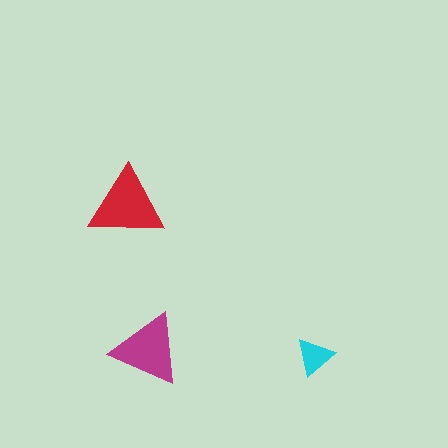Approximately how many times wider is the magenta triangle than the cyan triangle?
About 2 times wider.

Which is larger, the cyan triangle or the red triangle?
The red one.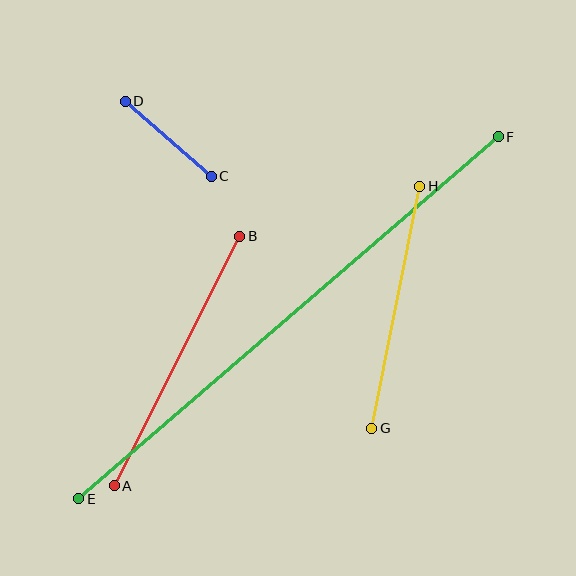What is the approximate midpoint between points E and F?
The midpoint is at approximately (288, 318) pixels.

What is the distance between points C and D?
The distance is approximately 114 pixels.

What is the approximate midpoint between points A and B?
The midpoint is at approximately (177, 361) pixels.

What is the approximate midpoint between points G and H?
The midpoint is at approximately (396, 307) pixels.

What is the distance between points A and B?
The distance is approximately 279 pixels.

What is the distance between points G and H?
The distance is approximately 246 pixels.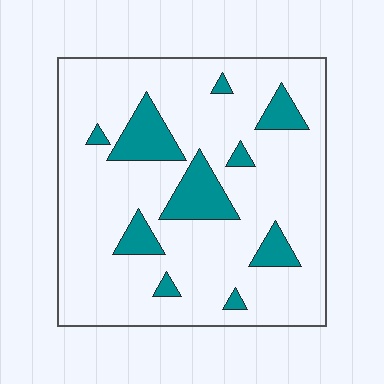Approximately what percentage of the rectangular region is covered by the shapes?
Approximately 15%.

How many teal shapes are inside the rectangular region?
10.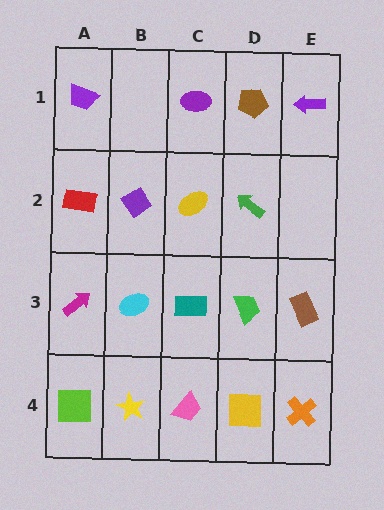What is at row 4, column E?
An orange cross.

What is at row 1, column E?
A purple arrow.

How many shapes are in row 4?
5 shapes.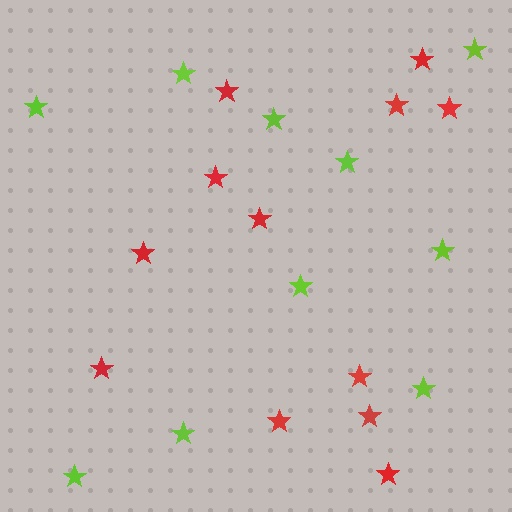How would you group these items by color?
There are 2 groups: one group of red stars (12) and one group of lime stars (10).